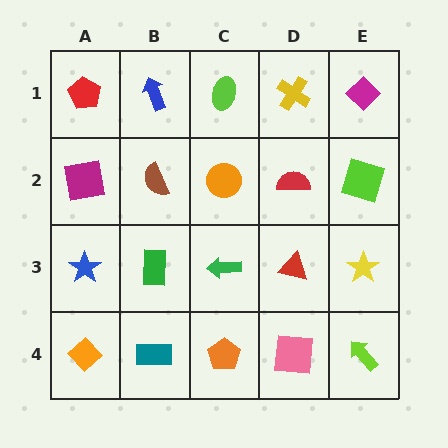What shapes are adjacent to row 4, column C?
A green arrow (row 3, column C), a teal rectangle (row 4, column B), a pink square (row 4, column D).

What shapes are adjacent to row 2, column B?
A blue arrow (row 1, column B), a green rectangle (row 3, column B), a magenta square (row 2, column A), an orange circle (row 2, column C).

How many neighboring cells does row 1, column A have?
2.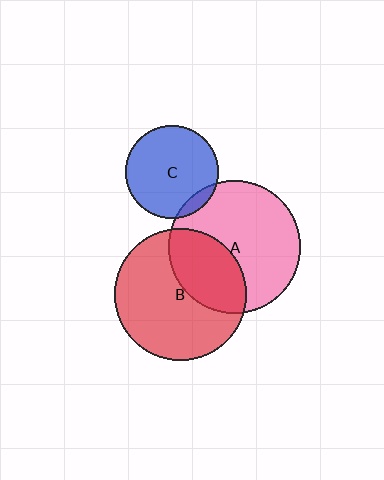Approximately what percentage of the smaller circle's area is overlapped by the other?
Approximately 10%.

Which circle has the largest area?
Circle A (pink).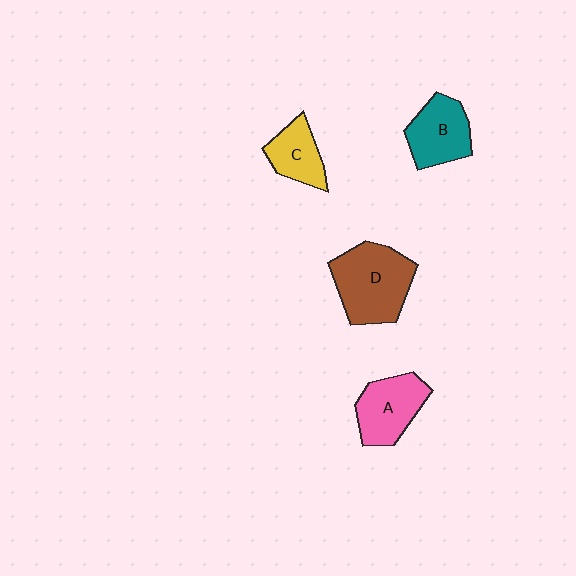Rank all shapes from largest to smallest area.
From largest to smallest: D (brown), A (pink), B (teal), C (yellow).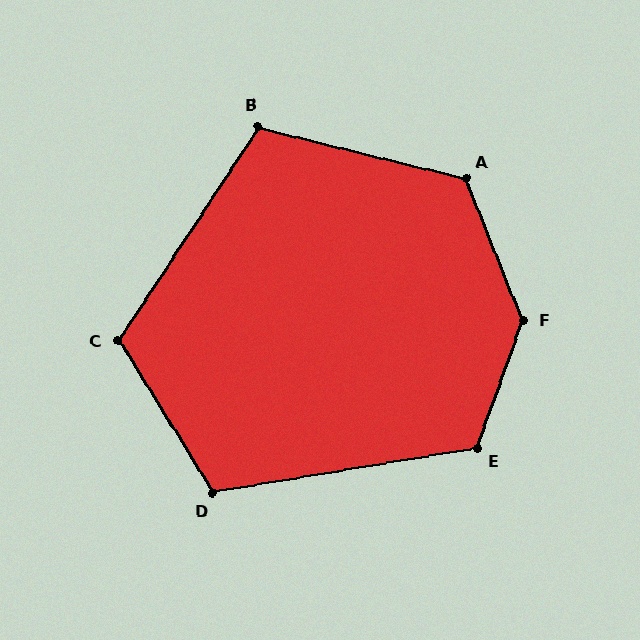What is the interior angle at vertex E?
Approximately 119 degrees (obtuse).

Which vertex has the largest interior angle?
F, at approximately 138 degrees.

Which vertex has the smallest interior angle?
B, at approximately 109 degrees.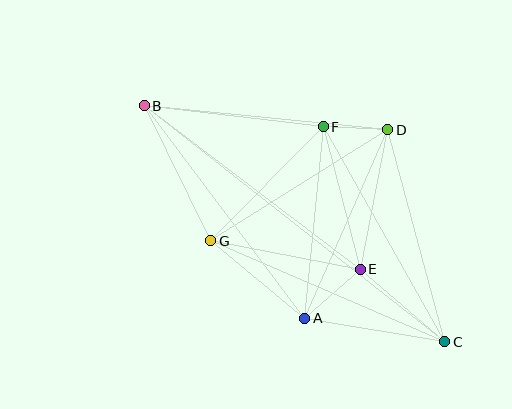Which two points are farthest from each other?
Points B and C are farthest from each other.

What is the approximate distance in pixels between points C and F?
The distance between C and F is approximately 247 pixels.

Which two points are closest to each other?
Points D and F are closest to each other.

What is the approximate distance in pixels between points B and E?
The distance between B and E is approximately 271 pixels.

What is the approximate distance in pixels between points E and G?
The distance between E and G is approximately 152 pixels.